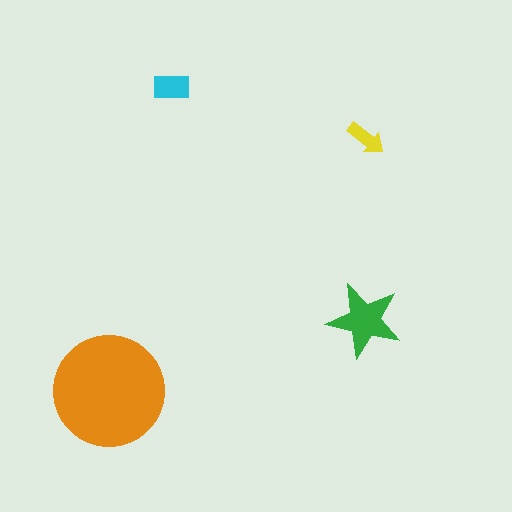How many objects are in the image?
There are 4 objects in the image.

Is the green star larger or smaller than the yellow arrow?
Larger.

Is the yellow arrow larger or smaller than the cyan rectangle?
Smaller.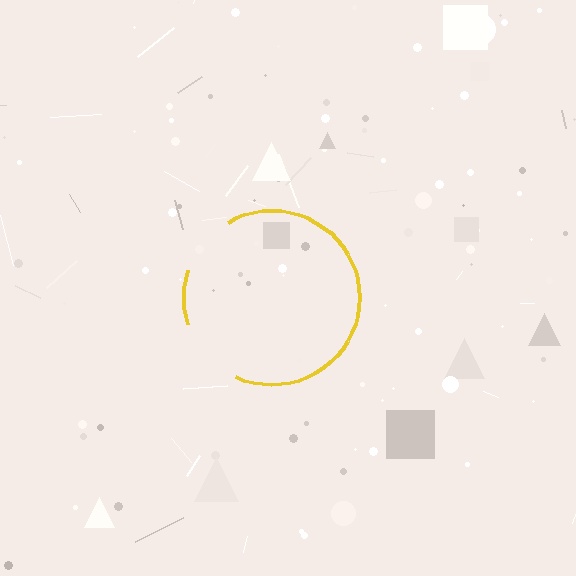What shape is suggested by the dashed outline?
The dashed outline suggests a circle.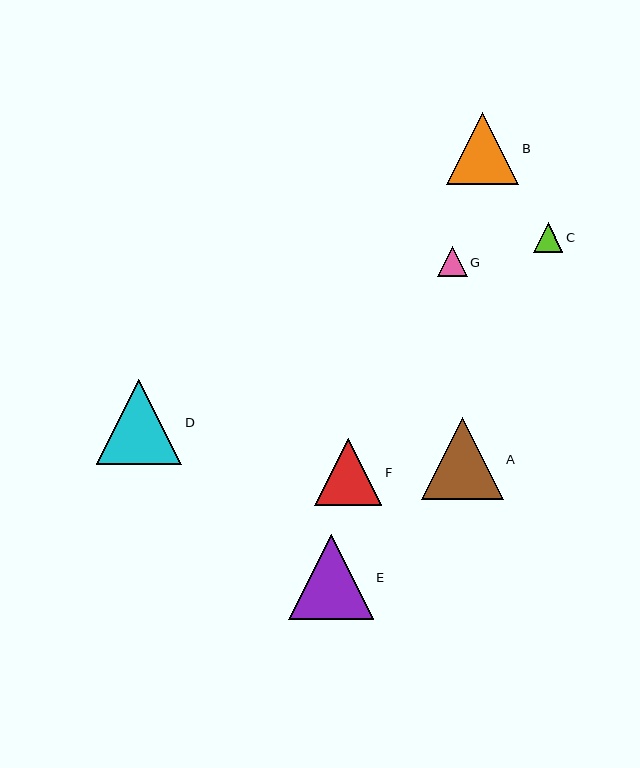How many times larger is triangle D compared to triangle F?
Triangle D is approximately 1.3 times the size of triangle F.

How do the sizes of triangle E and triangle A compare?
Triangle E and triangle A are approximately the same size.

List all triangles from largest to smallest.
From largest to smallest: D, E, A, B, F, G, C.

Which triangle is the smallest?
Triangle C is the smallest with a size of approximately 30 pixels.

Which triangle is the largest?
Triangle D is the largest with a size of approximately 86 pixels.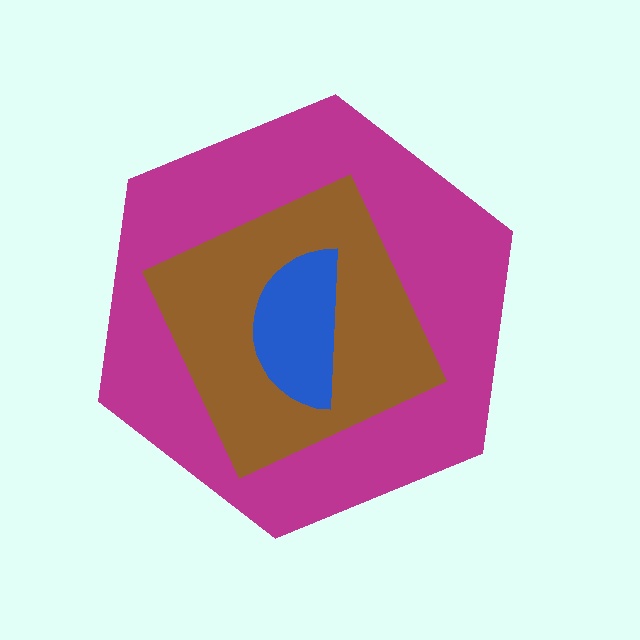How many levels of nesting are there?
3.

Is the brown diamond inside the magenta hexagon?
Yes.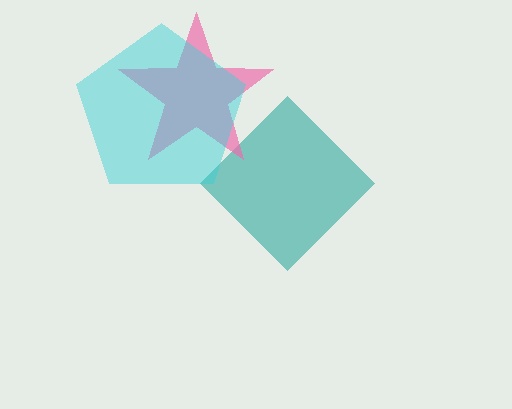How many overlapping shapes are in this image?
There are 3 overlapping shapes in the image.